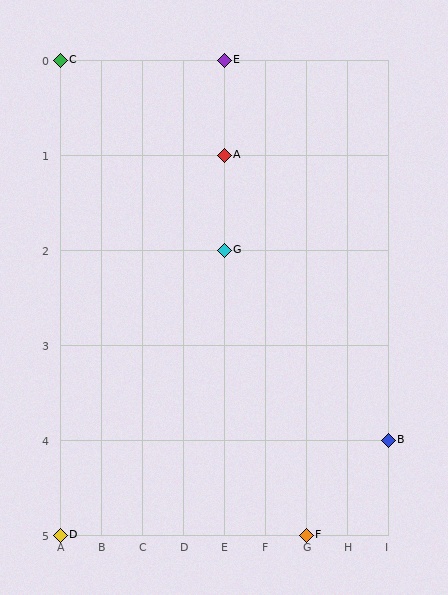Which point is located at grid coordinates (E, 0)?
Point E is at (E, 0).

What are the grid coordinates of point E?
Point E is at grid coordinates (E, 0).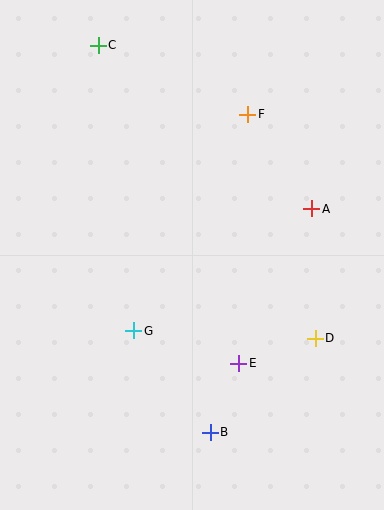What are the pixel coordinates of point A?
Point A is at (312, 209).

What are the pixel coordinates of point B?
Point B is at (210, 432).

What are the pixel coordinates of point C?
Point C is at (98, 45).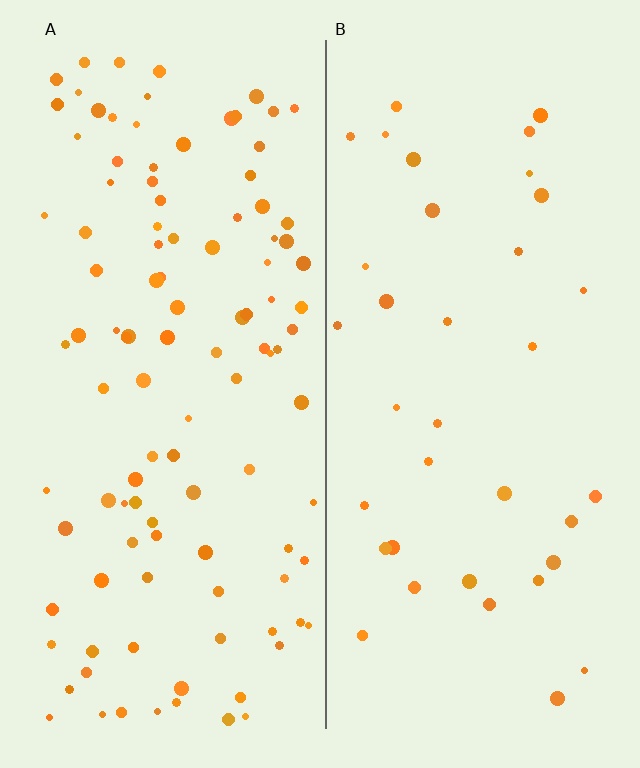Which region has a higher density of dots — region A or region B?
A (the left).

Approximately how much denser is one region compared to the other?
Approximately 3.0× — region A over region B.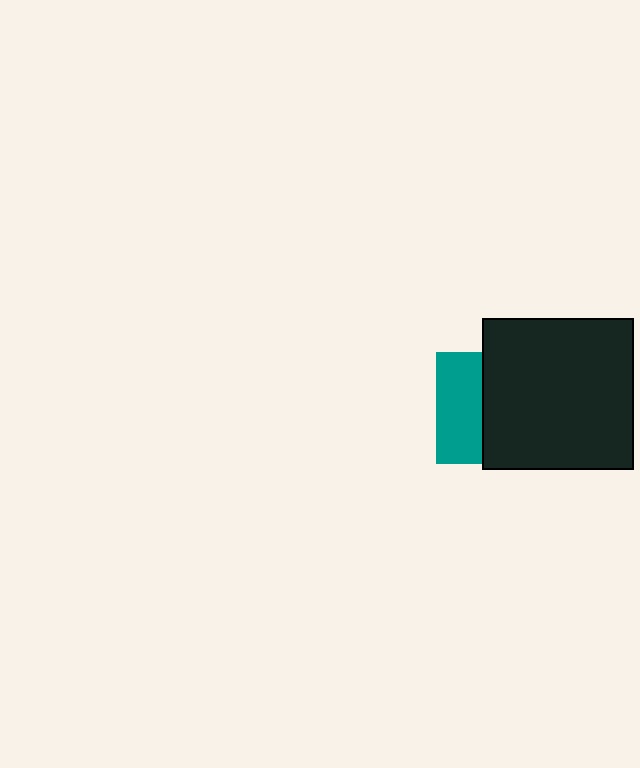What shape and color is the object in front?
The object in front is a black square.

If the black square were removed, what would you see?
You would see the complete teal square.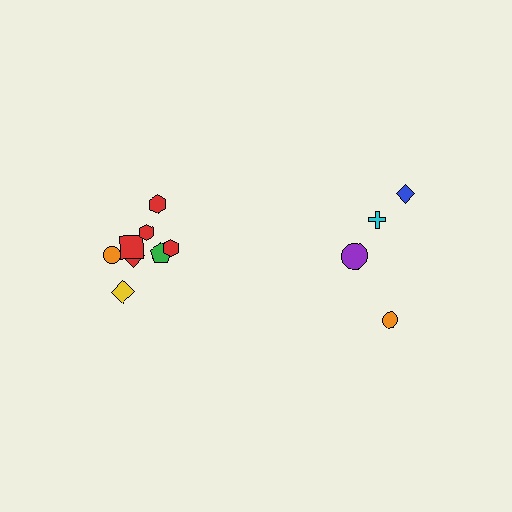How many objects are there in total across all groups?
There are 12 objects.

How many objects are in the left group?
There are 8 objects.